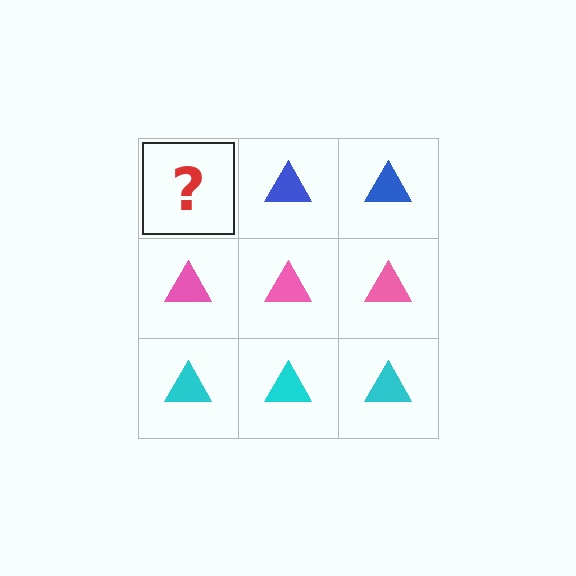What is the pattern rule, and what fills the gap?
The rule is that each row has a consistent color. The gap should be filled with a blue triangle.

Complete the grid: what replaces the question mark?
The question mark should be replaced with a blue triangle.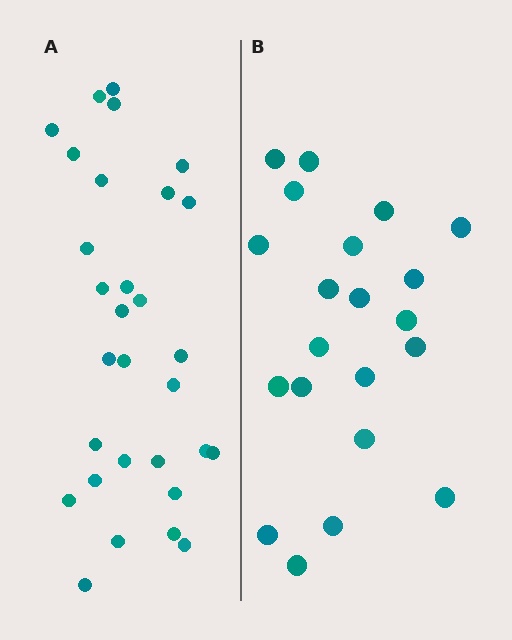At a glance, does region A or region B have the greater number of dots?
Region A (the left region) has more dots.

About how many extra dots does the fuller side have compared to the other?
Region A has roughly 8 or so more dots than region B.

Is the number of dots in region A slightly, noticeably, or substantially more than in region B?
Region A has noticeably more, but not dramatically so. The ratio is roughly 1.4 to 1.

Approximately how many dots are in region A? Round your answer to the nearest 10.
About 30 dots.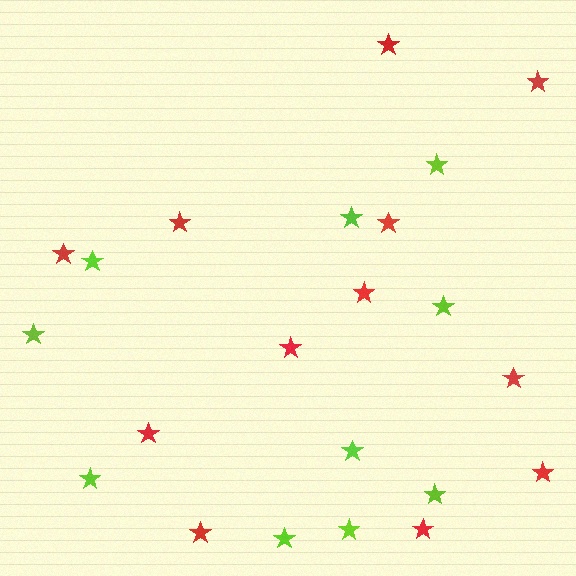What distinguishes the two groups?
There are 2 groups: one group of red stars (12) and one group of lime stars (10).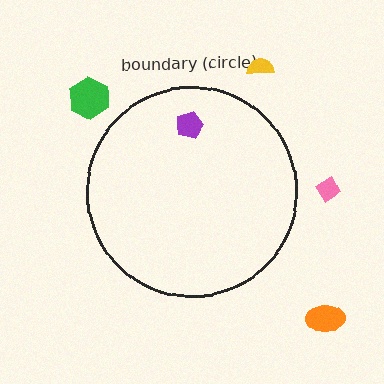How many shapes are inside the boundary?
1 inside, 4 outside.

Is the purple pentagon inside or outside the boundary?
Inside.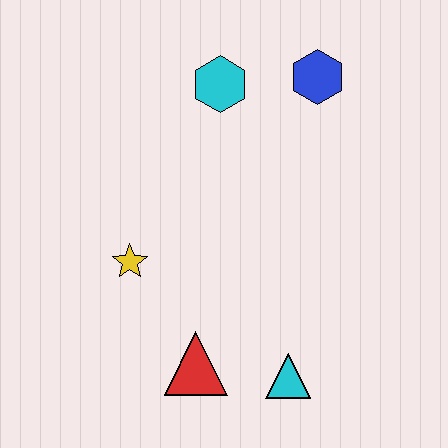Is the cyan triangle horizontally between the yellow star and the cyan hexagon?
No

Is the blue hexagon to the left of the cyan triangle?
No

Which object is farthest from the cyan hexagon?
The cyan triangle is farthest from the cyan hexagon.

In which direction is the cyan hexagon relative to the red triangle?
The cyan hexagon is above the red triangle.